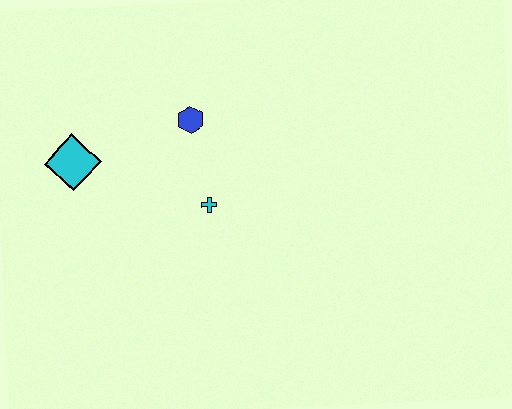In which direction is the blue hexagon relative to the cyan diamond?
The blue hexagon is to the right of the cyan diamond.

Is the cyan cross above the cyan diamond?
No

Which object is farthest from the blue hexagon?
The cyan diamond is farthest from the blue hexagon.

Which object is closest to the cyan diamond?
The blue hexagon is closest to the cyan diamond.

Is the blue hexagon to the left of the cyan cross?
Yes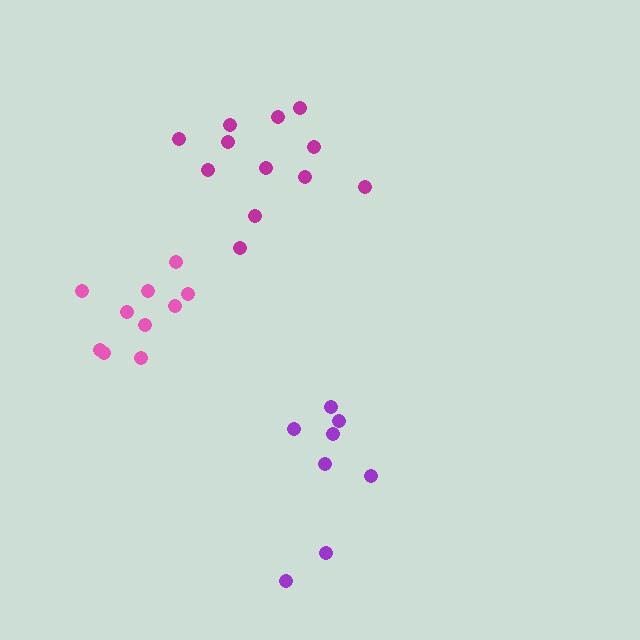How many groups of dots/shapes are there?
There are 3 groups.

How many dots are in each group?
Group 1: 8 dots, Group 2: 12 dots, Group 3: 10 dots (30 total).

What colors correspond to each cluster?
The clusters are colored: purple, magenta, pink.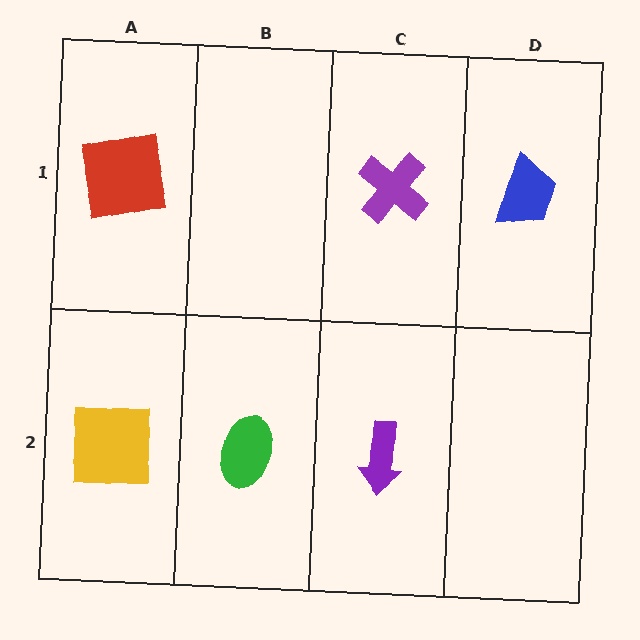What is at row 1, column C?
A purple cross.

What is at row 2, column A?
A yellow square.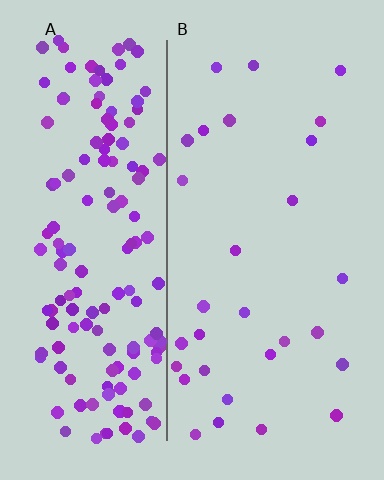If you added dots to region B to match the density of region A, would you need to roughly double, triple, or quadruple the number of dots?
Approximately quadruple.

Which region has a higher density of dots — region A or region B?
A (the left).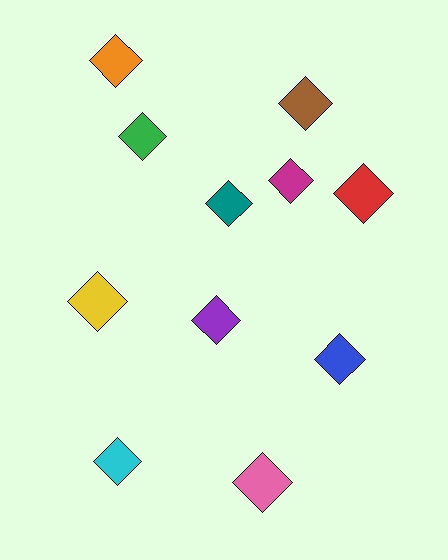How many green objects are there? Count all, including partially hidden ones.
There is 1 green object.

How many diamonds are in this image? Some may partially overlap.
There are 11 diamonds.